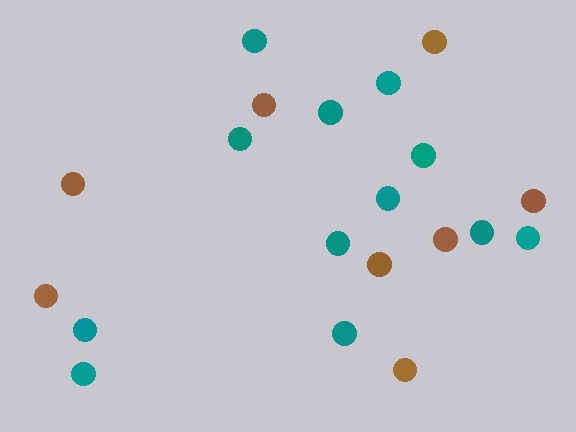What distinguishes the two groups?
There are 2 groups: one group of brown circles (8) and one group of teal circles (12).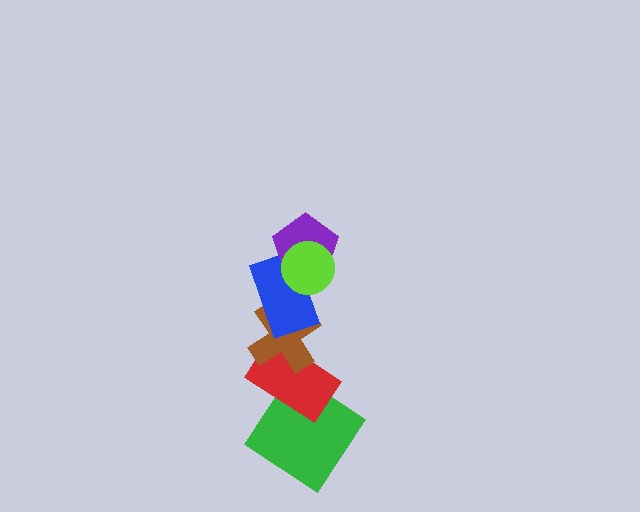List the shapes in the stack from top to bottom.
From top to bottom: the lime circle, the purple pentagon, the blue rectangle, the brown cross, the red rectangle, the green diamond.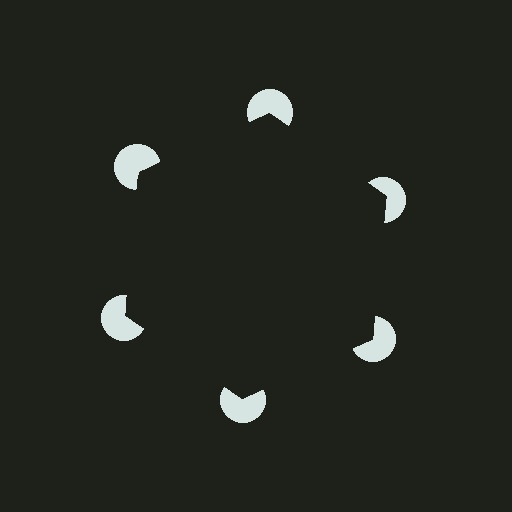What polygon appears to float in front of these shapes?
An illusory hexagon — its edges are inferred from the aligned wedge cuts in the pac-man discs, not physically drawn.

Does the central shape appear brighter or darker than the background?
It typically appears slightly darker than the background, even though no actual brightness change is drawn.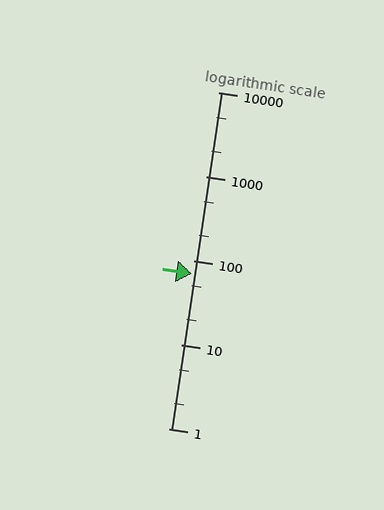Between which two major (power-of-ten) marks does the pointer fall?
The pointer is between 10 and 100.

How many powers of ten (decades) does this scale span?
The scale spans 4 decades, from 1 to 10000.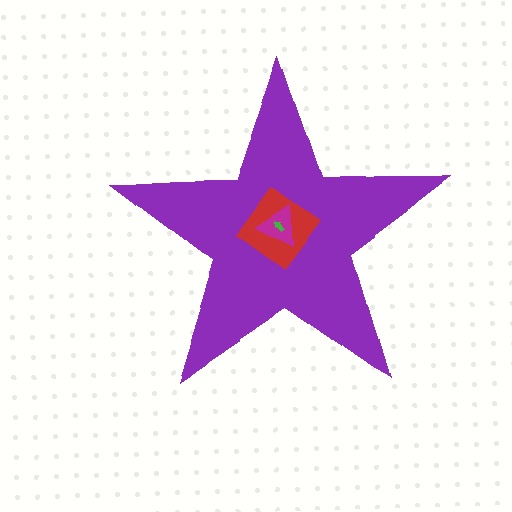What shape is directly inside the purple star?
The red diamond.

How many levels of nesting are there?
4.